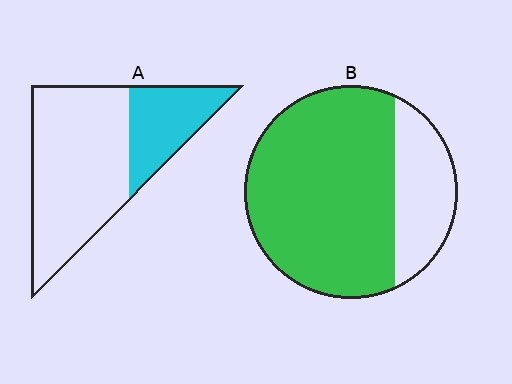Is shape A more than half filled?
No.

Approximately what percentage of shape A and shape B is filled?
A is approximately 30% and B is approximately 75%.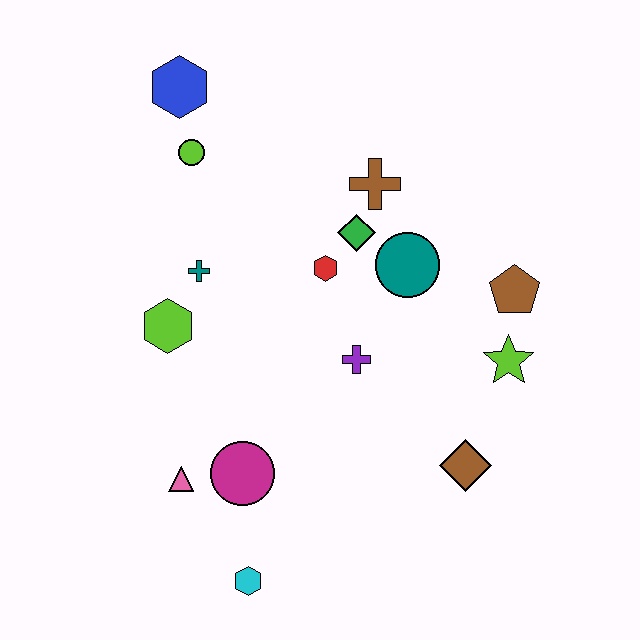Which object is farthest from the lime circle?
The cyan hexagon is farthest from the lime circle.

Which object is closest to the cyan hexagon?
The magenta circle is closest to the cyan hexagon.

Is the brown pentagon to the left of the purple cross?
No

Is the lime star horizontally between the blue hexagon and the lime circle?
No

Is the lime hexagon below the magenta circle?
No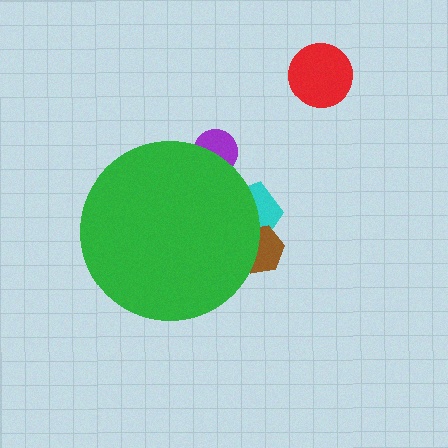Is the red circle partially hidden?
No, the red circle is fully visible.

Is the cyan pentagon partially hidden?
Yes, the cyan pentagon is partially hidden behind the green circle.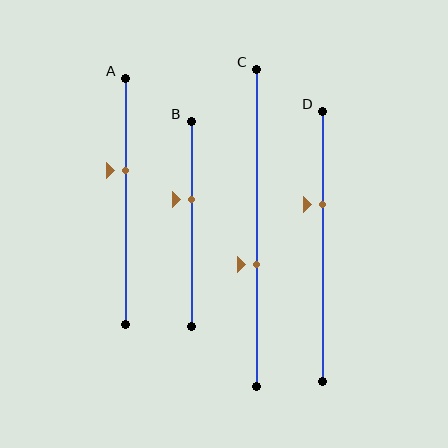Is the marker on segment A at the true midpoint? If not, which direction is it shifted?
No, the marker on segment A is shifted upward by about 13% of the segment length.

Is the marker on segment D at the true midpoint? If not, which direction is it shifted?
No, the marker on segment D is shifted upward by about 15% of the segment length.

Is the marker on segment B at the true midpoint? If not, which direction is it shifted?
No, the marker on segment B is shifted upward by about 12% of the segment length.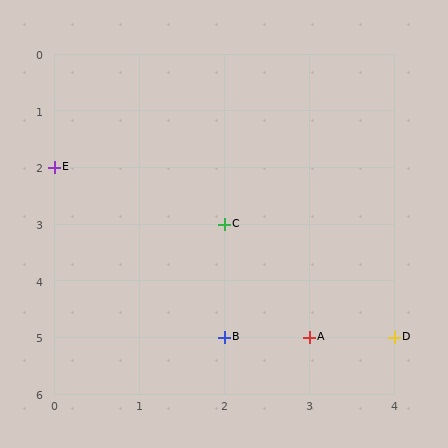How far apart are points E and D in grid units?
Points E and D are 4 columns and 3 rows apart (about 5.0 grid units diagonally).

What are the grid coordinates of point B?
Point B is at grid coordinates (2, 5).